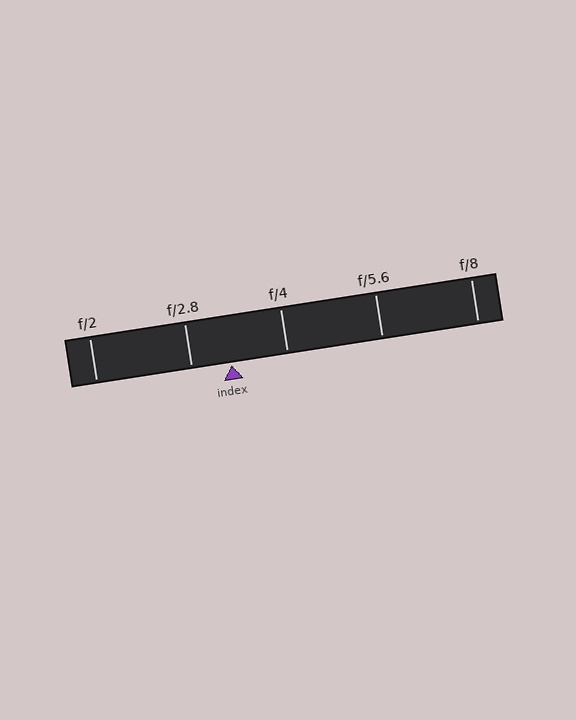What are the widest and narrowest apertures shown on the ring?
The widest aperture shown is f/2 and the narrowest is f/8.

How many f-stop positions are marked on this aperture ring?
There are 5 f-stop positions marked.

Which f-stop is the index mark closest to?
The index mark is closest to f/2.8.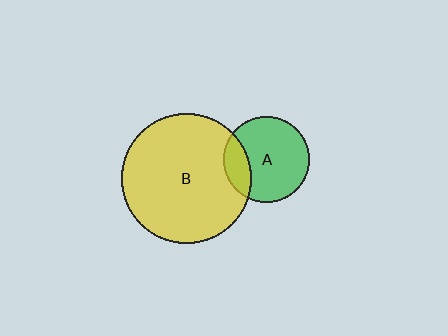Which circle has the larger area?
Circle B (yellow).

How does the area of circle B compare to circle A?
Approximately 2.3 times.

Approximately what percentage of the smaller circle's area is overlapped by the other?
Approximately 20%.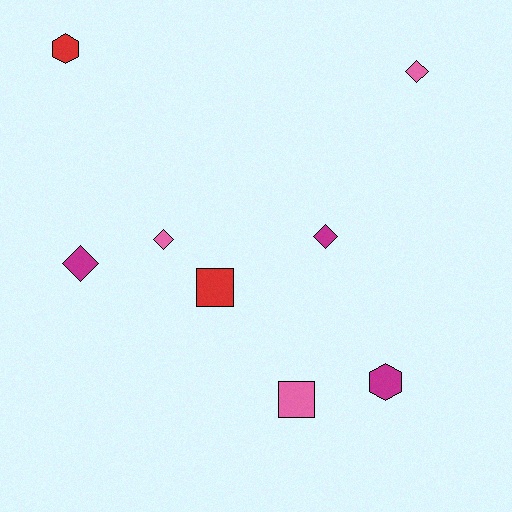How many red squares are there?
There is 1 red square.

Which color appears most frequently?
Pink, with 3 objects.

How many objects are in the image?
There are 8 objects.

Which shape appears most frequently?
Diamond, with 4 objects.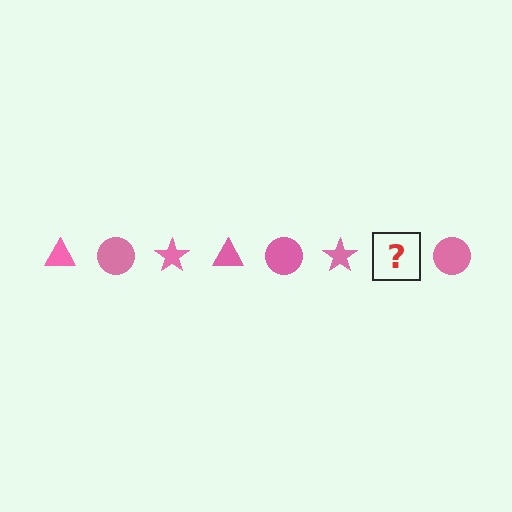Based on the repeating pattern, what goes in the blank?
The blank should be a pink triangle.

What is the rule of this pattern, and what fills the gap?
The rule is that the pattern cycles through triangle, circle, star shapes in pink. The gap should be filled with a pink triangle.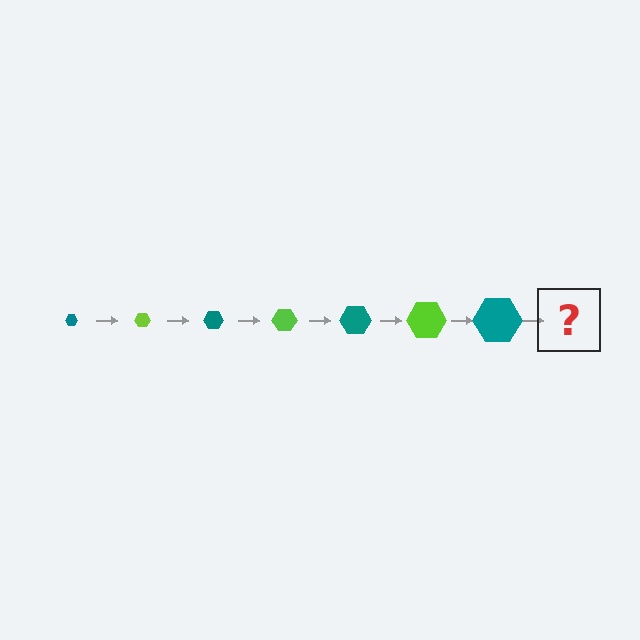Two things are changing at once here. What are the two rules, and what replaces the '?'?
The two rules are that the hexagon grows larger each step and the color cycles through teal and lime. The '?' should be a lime hexagon, larger than the previous one.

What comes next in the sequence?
The next element should be a lime hexagon, larger than the previous one.